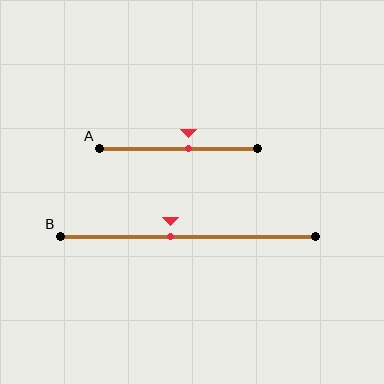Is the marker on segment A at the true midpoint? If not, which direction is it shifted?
No, the marker on segment A is shifted to the right by about 7% of the segment length.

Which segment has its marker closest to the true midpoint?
Segment A has its marker closest to the true midpoint.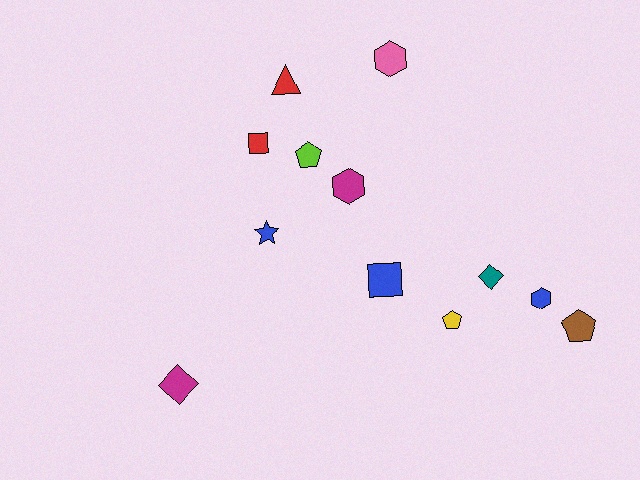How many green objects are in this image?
There are no green objects.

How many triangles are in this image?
There is 1 triangle.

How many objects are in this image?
There are 12 objects.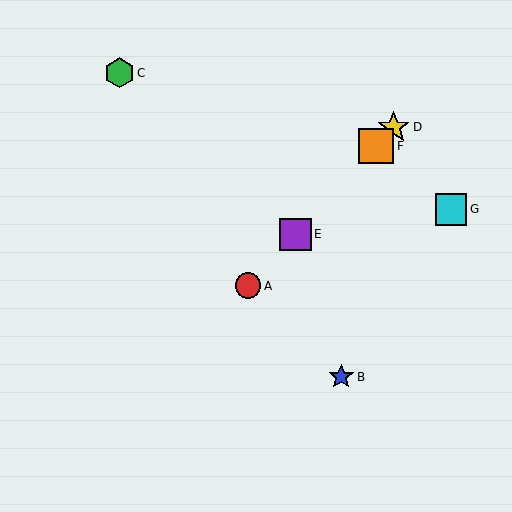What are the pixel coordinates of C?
Object C is at (119, 73).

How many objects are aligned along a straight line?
4 objects (A, D, E, F) are aligned along a straight line.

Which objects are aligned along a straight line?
Objects A, D, E, F are aligned along a straight line.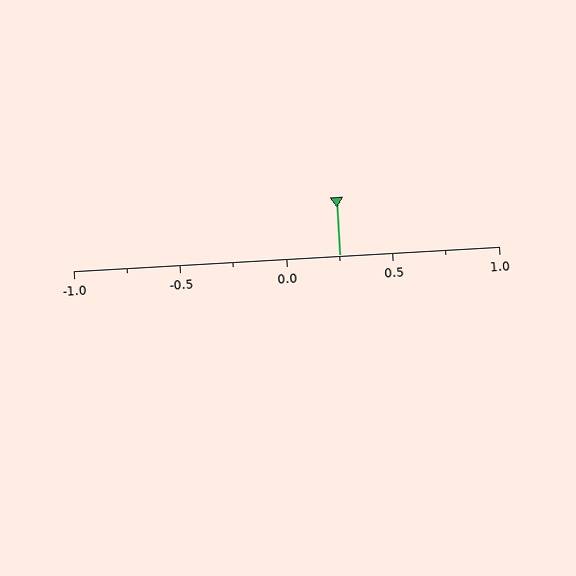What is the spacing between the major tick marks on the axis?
The major ticks are spaced 0.5 apart.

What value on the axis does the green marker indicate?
The marker indicates approximately 0.25.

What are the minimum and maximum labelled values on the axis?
The axis runs from -1.0 to 1.0.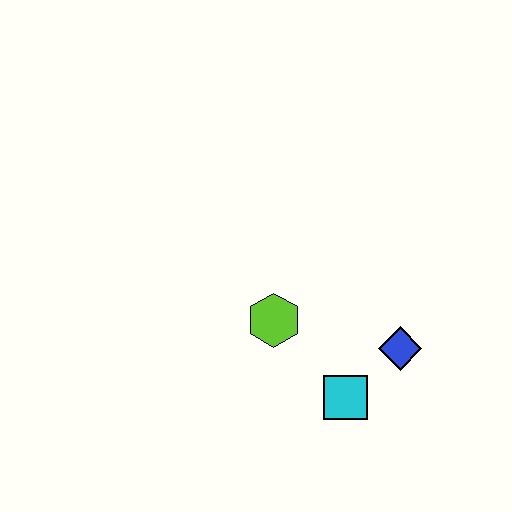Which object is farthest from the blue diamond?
The lime hexagon is farthest from the blue diamond.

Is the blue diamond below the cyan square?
No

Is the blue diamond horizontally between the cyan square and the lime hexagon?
No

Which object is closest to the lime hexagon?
The cyan square is closest to the lime hexagon.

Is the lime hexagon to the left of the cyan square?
Yes